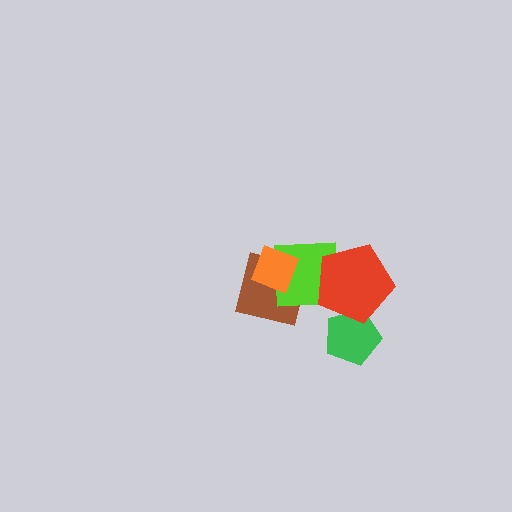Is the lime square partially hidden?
Yes, it is partially covered by another shape.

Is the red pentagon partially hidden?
No, no other shape covers it.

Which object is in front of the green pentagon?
The red pentagon is in front of the green pentagon.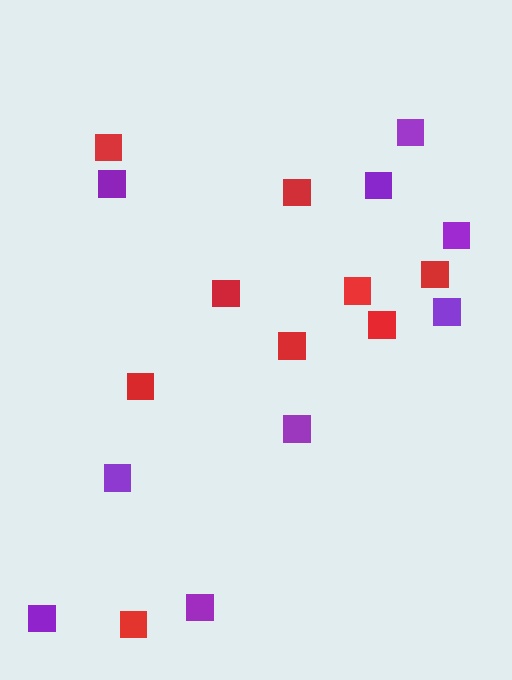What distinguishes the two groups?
There are 2 groups: one group of red squares (9) and one group of purple squares (9).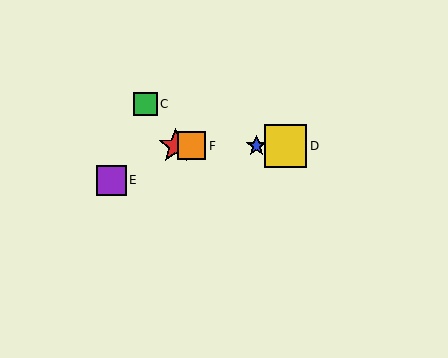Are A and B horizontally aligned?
Yes, both are at y≈146.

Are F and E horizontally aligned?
No, F is at y≈146 and E is at y≈180.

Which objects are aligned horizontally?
Objects A, B, D, F are aligned horizontally.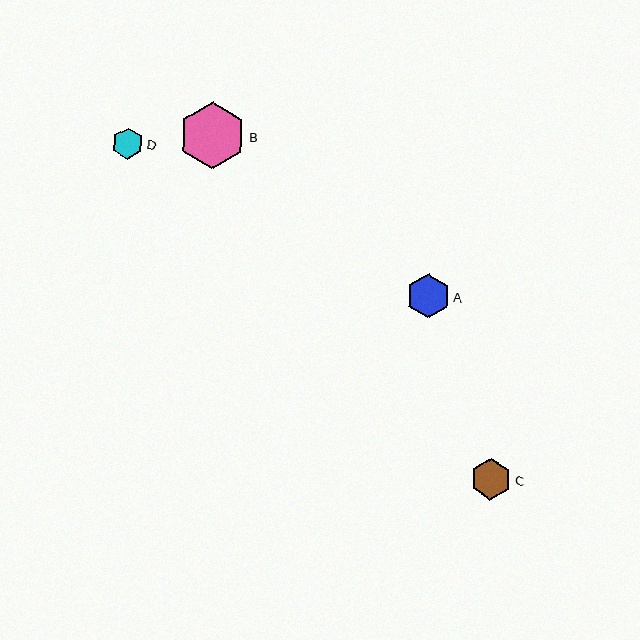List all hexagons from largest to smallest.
From largest to smallest: B, A, C, D.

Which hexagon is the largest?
Hexagon B is the largest with a size of approximately 67 pixels.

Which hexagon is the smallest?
Hexagon D is the smallest with a size of approximately 31 pixels.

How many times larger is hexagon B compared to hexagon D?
Hexagon B is approximately 2.2 times the size of hexagon D.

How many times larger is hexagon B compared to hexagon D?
Hexagon B is approximately 2.2 times the size of hexagon D.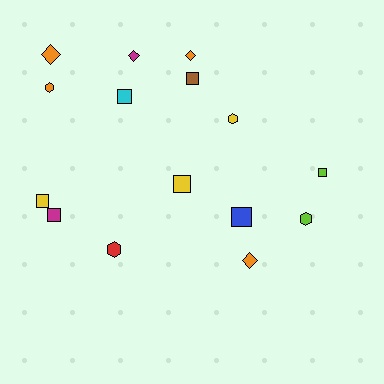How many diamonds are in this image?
There are 4 diamonds.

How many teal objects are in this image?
There are no teal objects.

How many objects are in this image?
There are 15 objects.